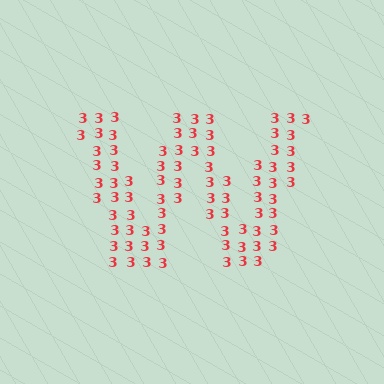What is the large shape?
The large shape is the letter W.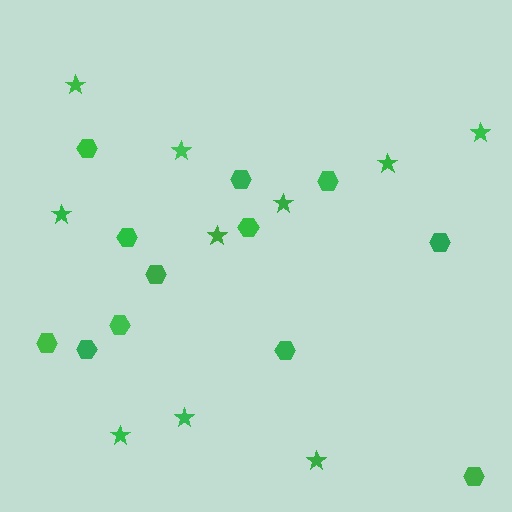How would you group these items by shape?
There are 2 groups: one group of stars (10) and one group of hexagons (12).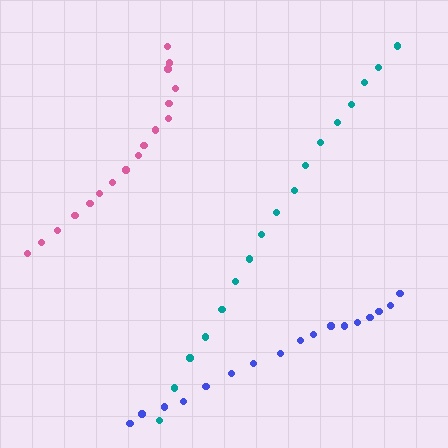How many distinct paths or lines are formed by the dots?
There are 3 distinct paths.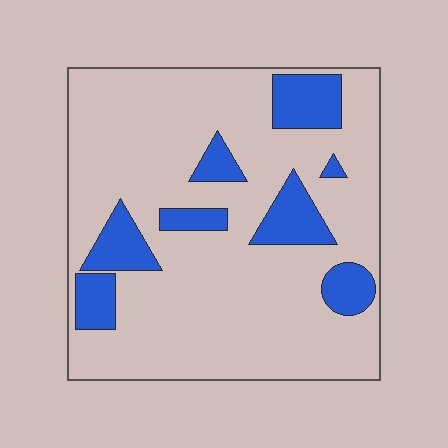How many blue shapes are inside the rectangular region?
8.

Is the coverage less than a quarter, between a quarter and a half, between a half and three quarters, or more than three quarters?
Less than a quarter.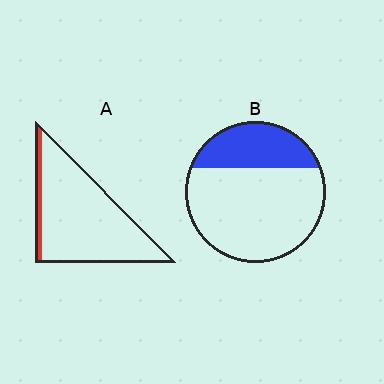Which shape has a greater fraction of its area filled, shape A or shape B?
Shape B.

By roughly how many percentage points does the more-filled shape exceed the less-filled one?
By roughly 20 percentage points (B over A).